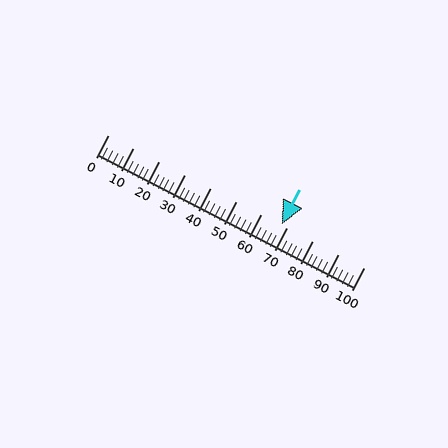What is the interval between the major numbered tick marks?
The major tick marks are spaced 10 units apart.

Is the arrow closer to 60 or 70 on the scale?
The arrow is closer to 70.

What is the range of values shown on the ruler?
The ruler shows values from 0 to 100.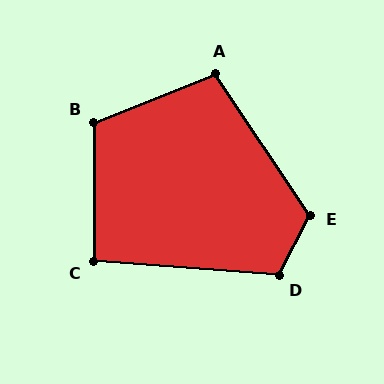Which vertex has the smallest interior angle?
C, at approximately 94 degrees.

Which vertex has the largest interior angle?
E, at approximately 119 degrees.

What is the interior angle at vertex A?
Approximately 102 degrees (obtuse).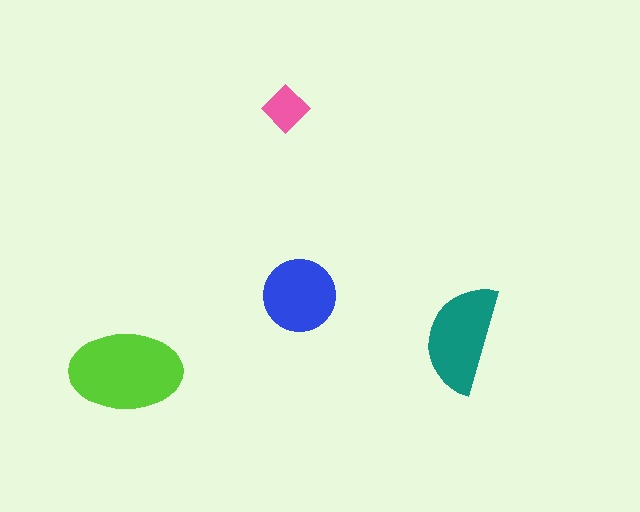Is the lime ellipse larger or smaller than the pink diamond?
Larger.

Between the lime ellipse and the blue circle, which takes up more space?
The lime ellipse.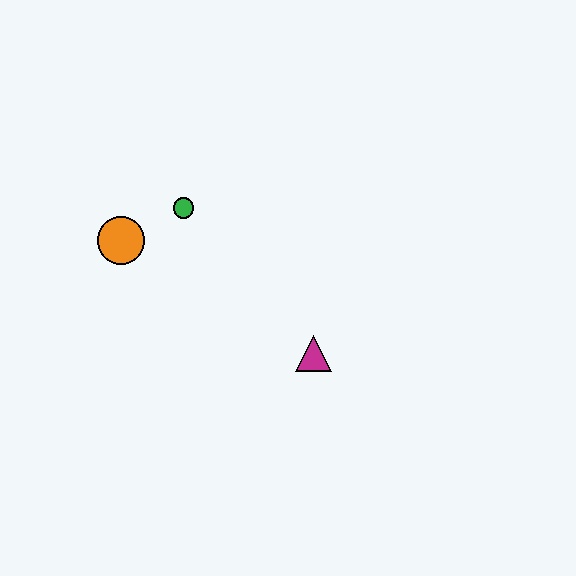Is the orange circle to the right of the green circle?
No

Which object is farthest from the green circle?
The magenta triangle is farthest from the green circle.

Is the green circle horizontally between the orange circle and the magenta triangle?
Yes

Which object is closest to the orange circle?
The green circle is closest to the orange circle.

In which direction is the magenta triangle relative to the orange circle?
The magenta triangle is to the right of the orange circle.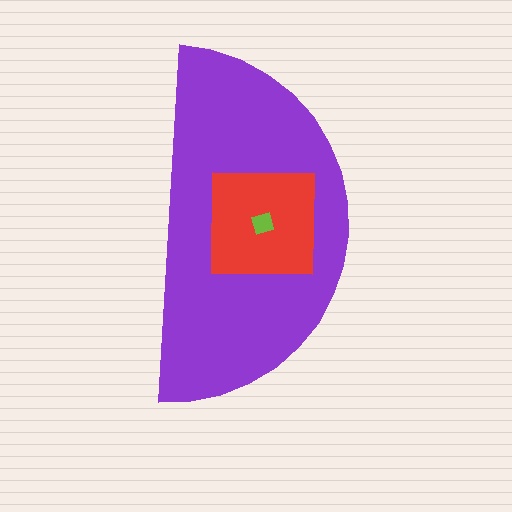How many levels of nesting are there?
3.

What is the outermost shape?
The purple semicircle.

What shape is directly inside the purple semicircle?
The red square.